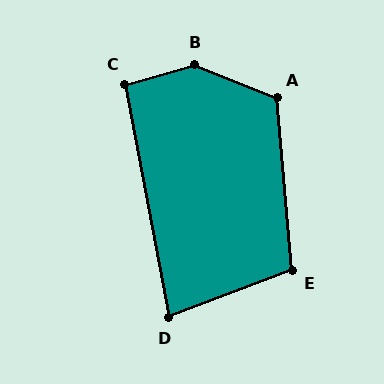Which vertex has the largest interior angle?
B, at approximately 143 degrees.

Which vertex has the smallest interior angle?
D, at approximately 80 degrees.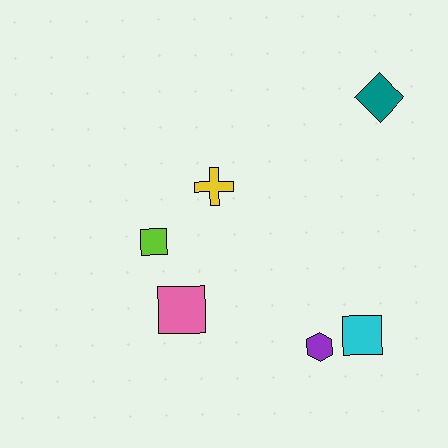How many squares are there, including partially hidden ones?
There are 3 squares.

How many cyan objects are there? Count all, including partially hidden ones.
There is 1 cyan object.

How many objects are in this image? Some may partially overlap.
There are 6 objects.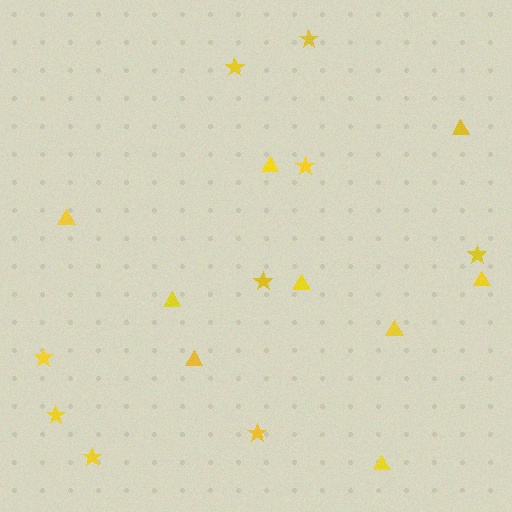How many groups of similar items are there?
There are 2 groups: one group of triangles (9) and one group of stars (9).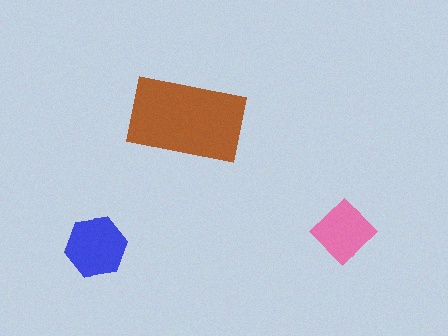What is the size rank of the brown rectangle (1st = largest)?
1st.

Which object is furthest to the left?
The blue hexagon is leftmost.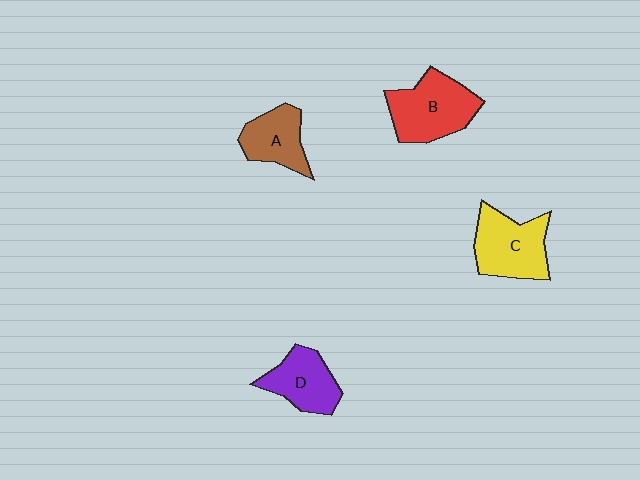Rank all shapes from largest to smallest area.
From largest to smallest: B (red), C (yellow), D (purple), A (brown).